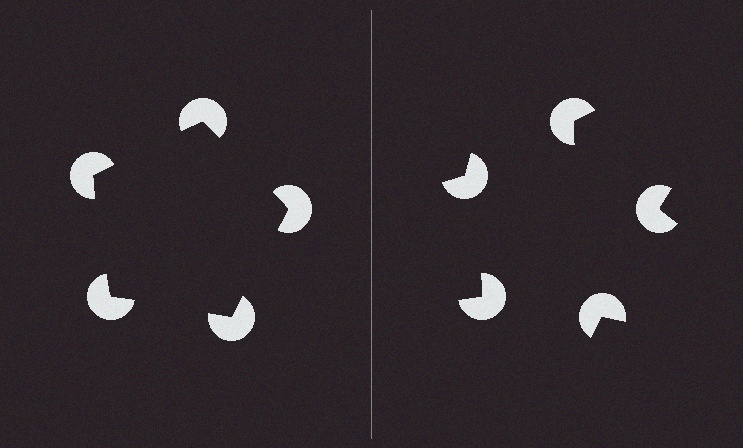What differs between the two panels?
The pac-man discs are positioned identically on both sides; only the wedge orientations differ. On the left they align to a pentagon; on the right they are misaligned.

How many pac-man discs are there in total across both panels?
10 — 5 on each side.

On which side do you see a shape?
An illusory pentagon appears on the left side. On the right side the wedge cuts are rotated, so no coherent shape forms.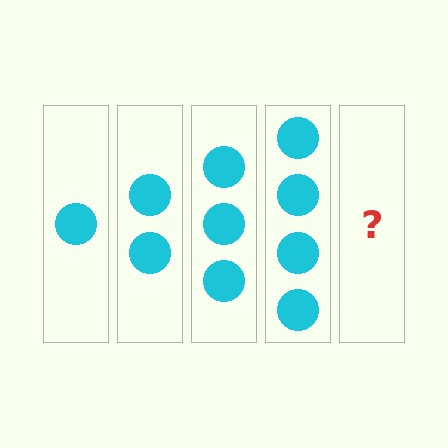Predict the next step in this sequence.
The next step is 5 circles.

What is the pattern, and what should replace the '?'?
The pattern is that each step adds one more circle. The '?' should be 5 circles.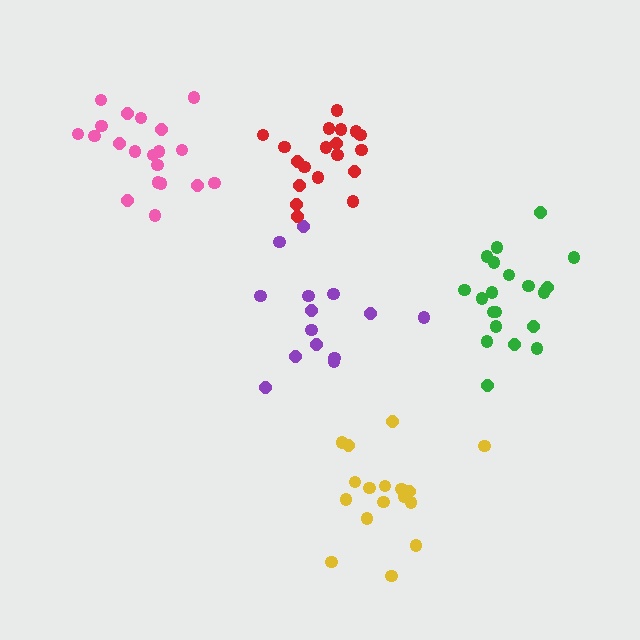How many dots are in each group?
Group 1: 20 dots, Group 2: 17 dots, Group 3: 14 dots, Group 4: 19 dots, Group 5: 20 dots (90 total).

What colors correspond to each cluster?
The clusters are colored: pink, yellow, purple, red, green.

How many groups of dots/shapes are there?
There are 5 groups.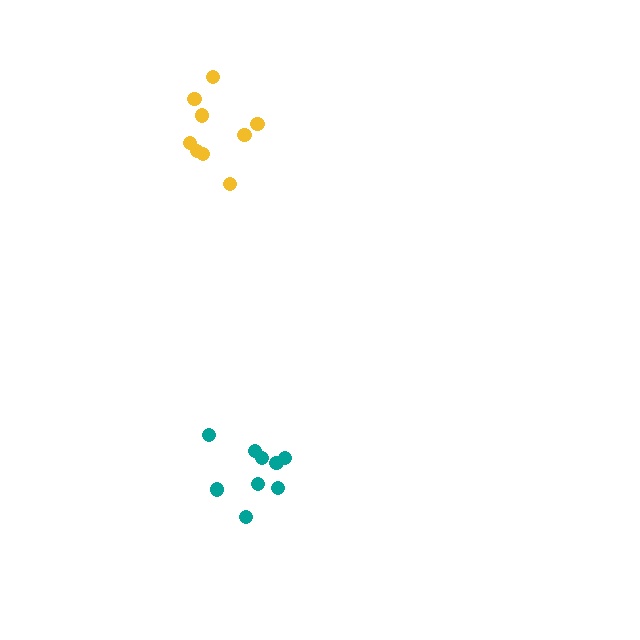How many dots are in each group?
Group 1: 9 dots, Group 2: 9 dots (18 total).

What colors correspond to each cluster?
The clusters are colored: yellow, teal.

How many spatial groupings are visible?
There are 2 spatial groupings.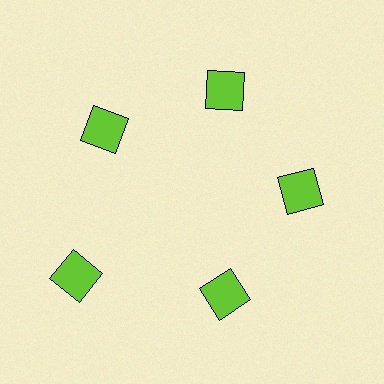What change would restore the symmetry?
The symmetry would be restored by moving it inward, back onto the ring so that all 5 squares sit at equal angles and equal distance from the center.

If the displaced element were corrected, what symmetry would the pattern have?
It would have 5-fold rotational symmetry — the pattern would map onto itself every 72 degrees.